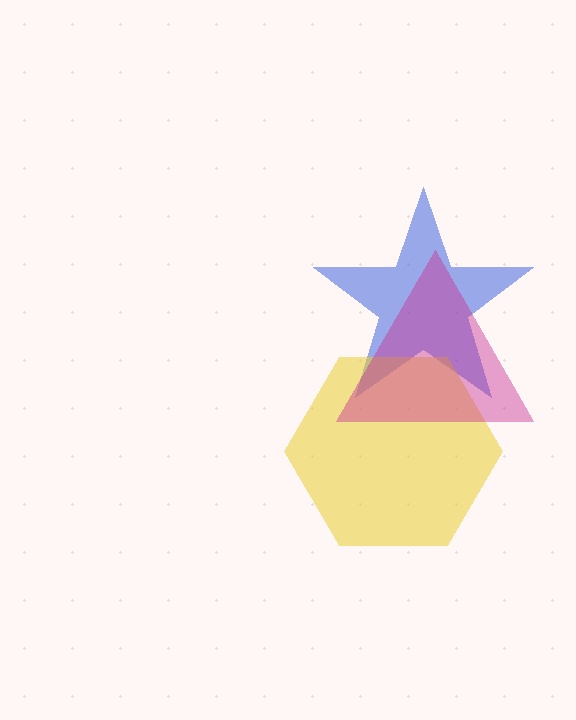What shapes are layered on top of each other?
The layered shapes are: a blue star, a yellow hexagon, a magenta triangle.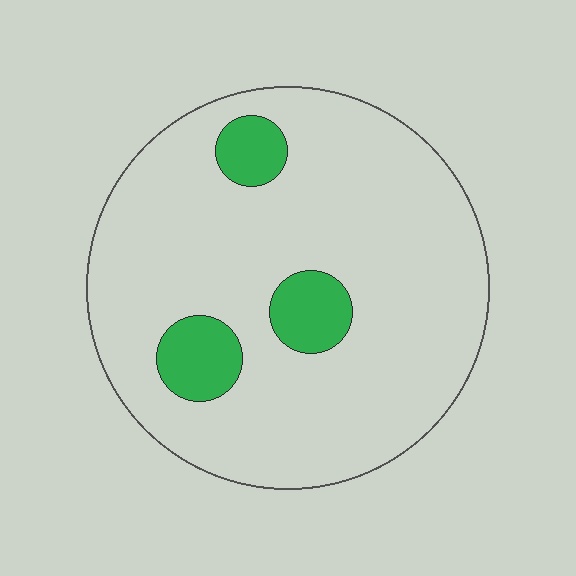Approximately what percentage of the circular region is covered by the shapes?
Approximately 10%.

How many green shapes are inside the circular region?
3.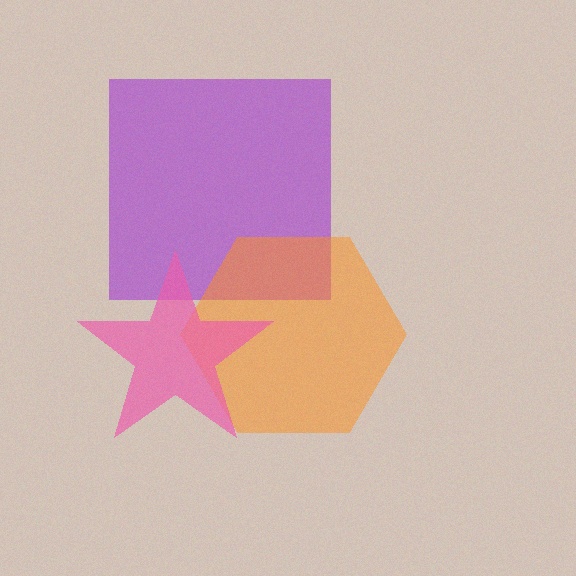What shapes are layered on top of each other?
The layered shapes are: a purple square, an orange hexagon, a pink star.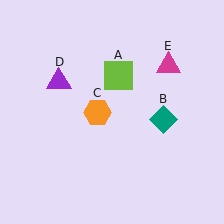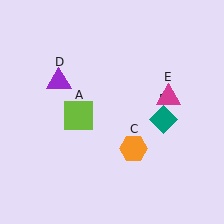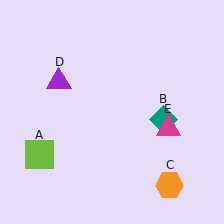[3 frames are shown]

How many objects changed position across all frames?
3 objects changed position: lime square (object A), orange hexagon (object C), magenta triangle (object E).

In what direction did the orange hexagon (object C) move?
The orange hexagon (object C) moved down and to the right.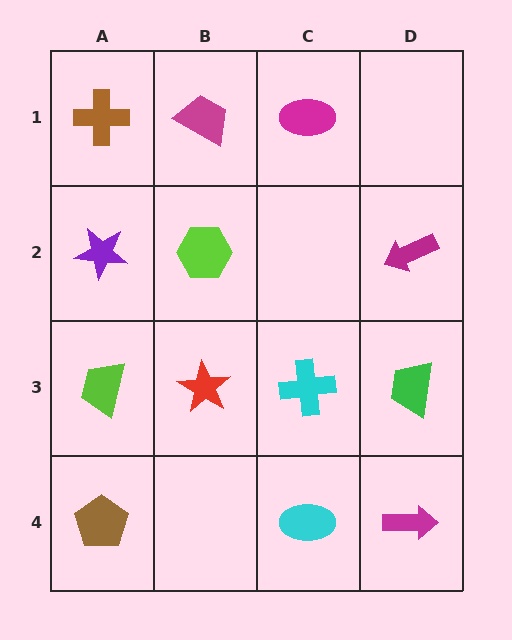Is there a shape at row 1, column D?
No, that cell is empty.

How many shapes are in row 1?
3 shapes.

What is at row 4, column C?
A cyan ellipse.